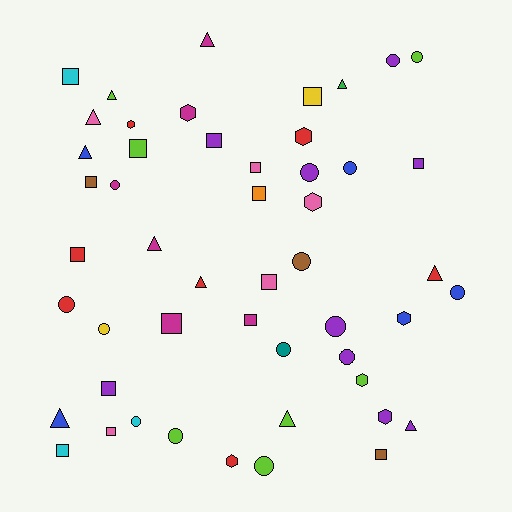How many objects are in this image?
There are 50 objects.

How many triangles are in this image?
There are 11 triangles.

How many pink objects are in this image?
There are 5 pink objects.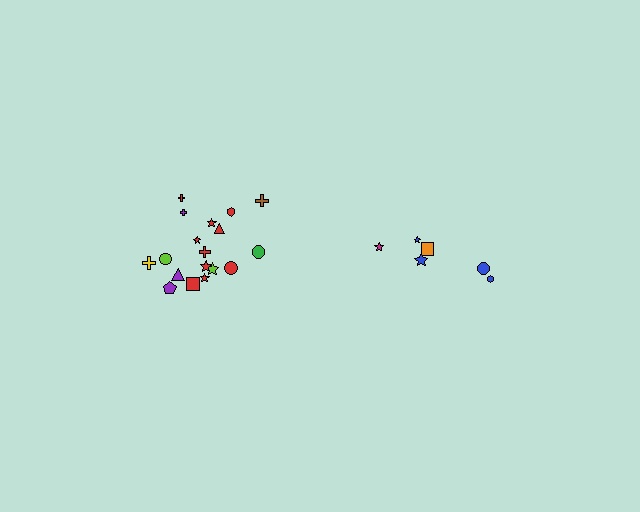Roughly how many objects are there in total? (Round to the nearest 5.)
Roughly 25 objects in total.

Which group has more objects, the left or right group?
The left group.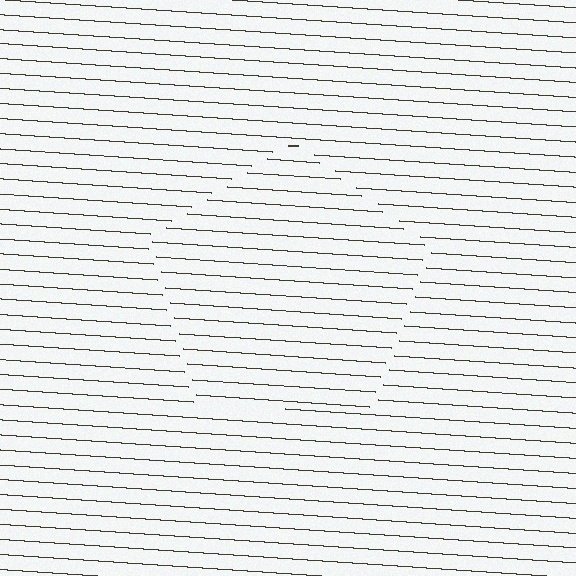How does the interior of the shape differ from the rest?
The interior of the shape contains the same grating, shifted by half a period — the contour is defined by the phase discontinuity where line-ends from the inner and outer gratings abut.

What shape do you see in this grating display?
An illusory pentagon. The interior of the shape contains the same grating, shifted by half a period — the contour is defined by the phase discontinuity where line-ends from the inner and outer gratings abut.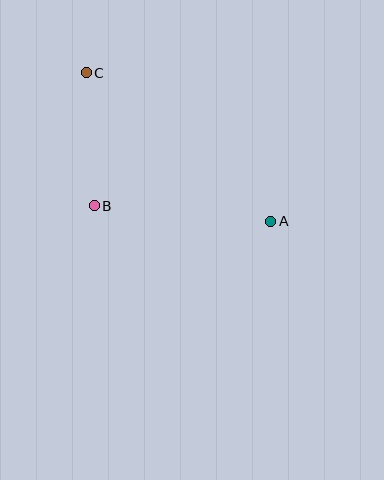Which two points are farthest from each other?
Points A and C are farthest from each other.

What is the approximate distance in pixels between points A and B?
The distance between A and B is approximately 177 pixels.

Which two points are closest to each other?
Points B and C are closest to each other.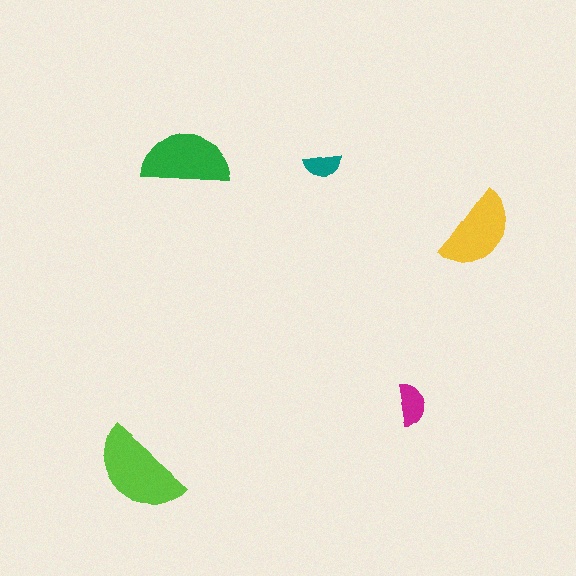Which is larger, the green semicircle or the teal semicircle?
The green one.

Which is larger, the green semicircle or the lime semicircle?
The lime one.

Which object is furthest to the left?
The lime semicircle is leftmost.